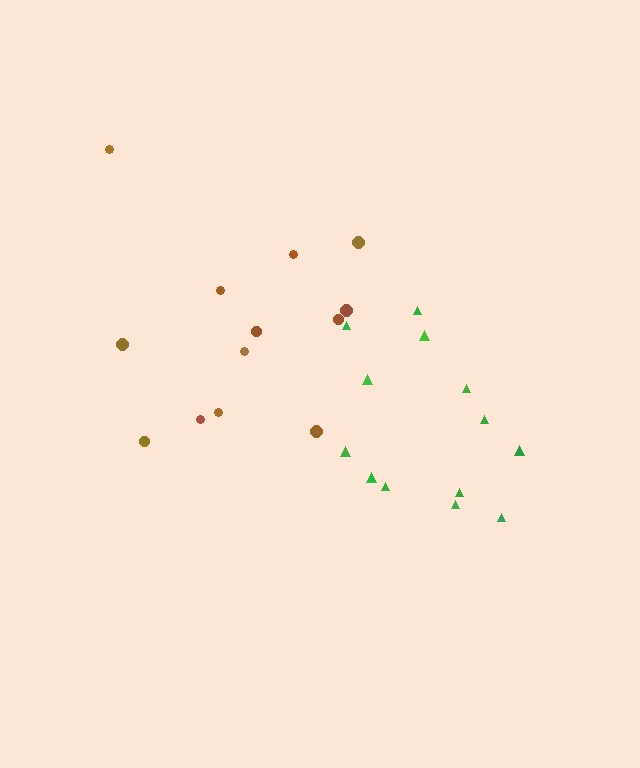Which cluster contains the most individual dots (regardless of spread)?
Brown (13).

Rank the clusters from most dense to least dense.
green, brown.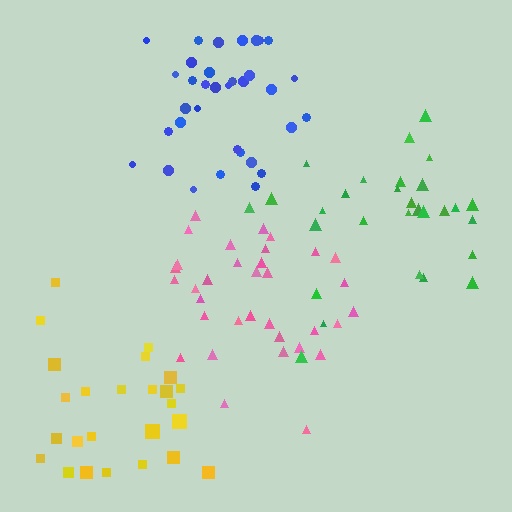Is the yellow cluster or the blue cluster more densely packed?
Blue.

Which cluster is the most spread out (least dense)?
Green.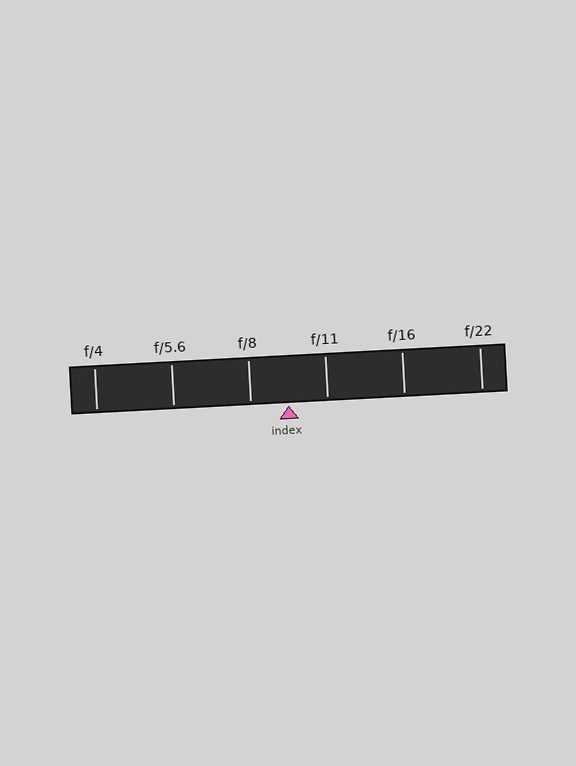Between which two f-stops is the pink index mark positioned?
The index mark is between f/8 and f/11.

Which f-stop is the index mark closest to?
The index mark is closest to f/8.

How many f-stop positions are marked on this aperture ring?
There are 6 f-stop positions marked.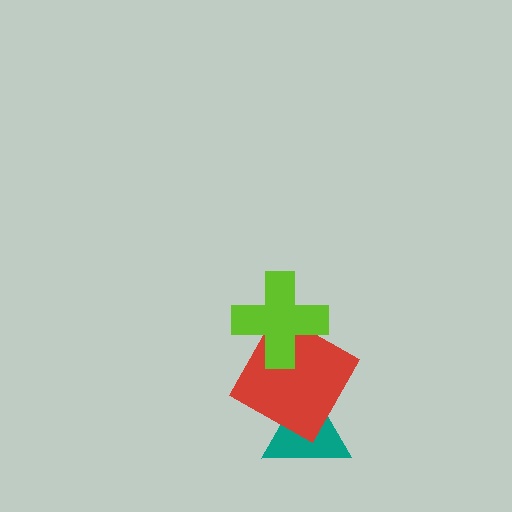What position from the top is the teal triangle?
The teal triangle is 3rd from the top.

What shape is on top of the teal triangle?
The red square is on top of the teal triangle.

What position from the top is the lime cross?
The lime cross is 1st from the top.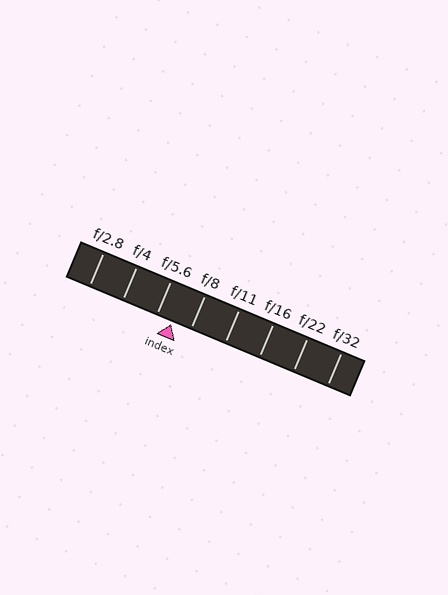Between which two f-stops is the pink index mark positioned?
The index mark is between f/5.6 and f/8.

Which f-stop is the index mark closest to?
The index mark is closest to f/5.6.